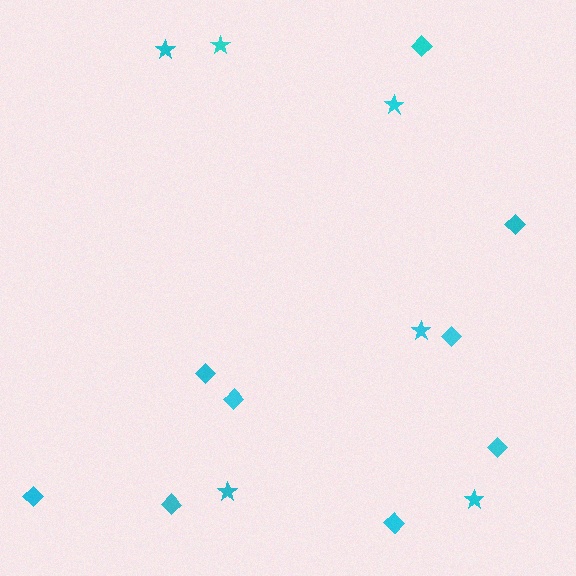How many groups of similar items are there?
There are 2 groups: one group of diamonds (9) and one group of stars (6).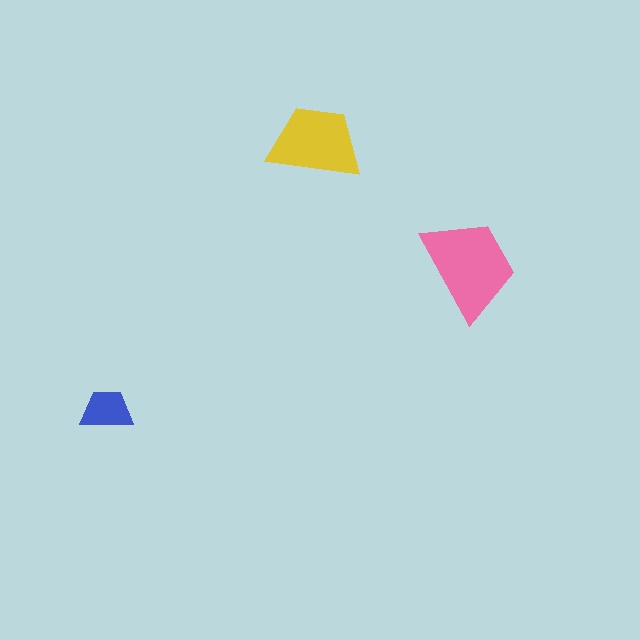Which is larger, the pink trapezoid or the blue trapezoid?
The pink one.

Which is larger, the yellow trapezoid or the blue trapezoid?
The yellow one.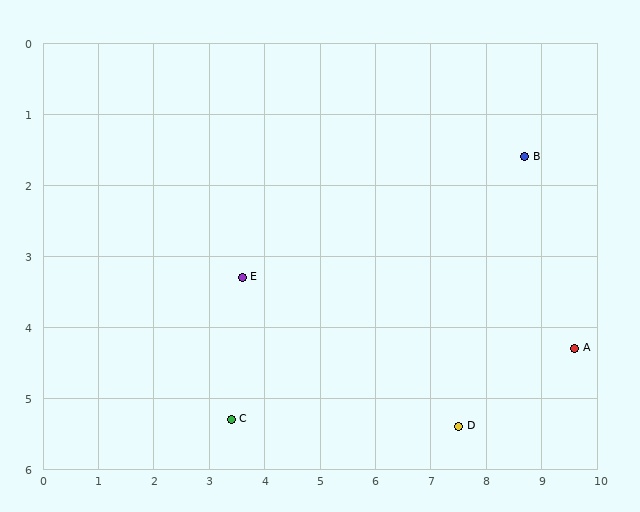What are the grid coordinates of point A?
Point A is at approximately (9.6, 4.3).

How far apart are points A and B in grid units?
Points A and B are about 2.8 grid units apart.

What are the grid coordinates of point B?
Point B is at approximately (8.7, 1.6).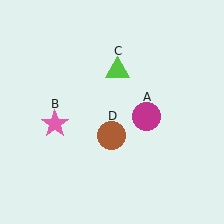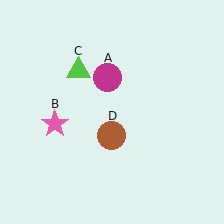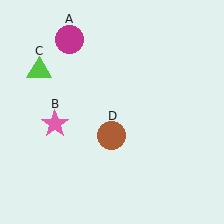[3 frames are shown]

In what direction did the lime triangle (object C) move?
The lime triangle (object C) moved left.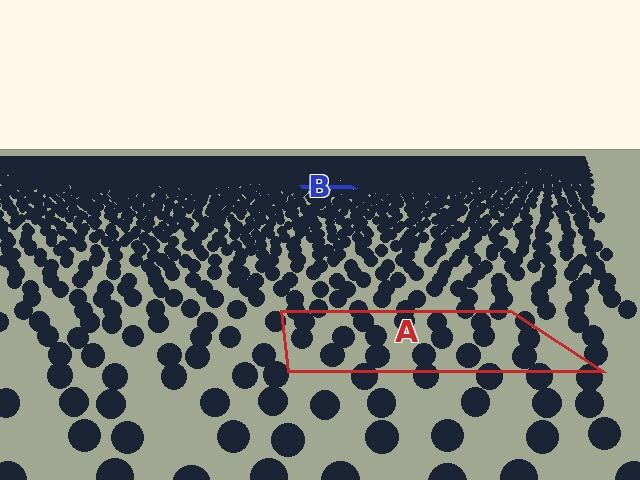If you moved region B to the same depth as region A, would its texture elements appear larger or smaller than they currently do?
They would appear larger. At a closer depth, the same texture elements are projected at a bigger on-screen size.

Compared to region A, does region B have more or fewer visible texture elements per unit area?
Region B has more texture elements per unit area — they are packed more densely because it is farther away.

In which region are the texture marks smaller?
The texture marks are smaller in region B, because it is farther away.